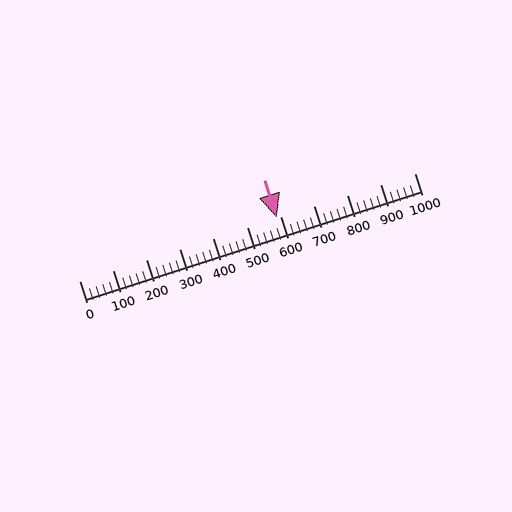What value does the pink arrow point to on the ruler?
The pink arrow points to approximately 589.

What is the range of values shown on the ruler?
The ruler shows values from 0 to 1000.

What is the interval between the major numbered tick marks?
The major tick marks are spaced 100 units apart.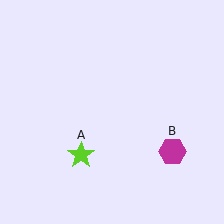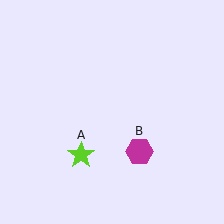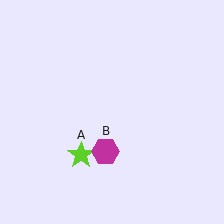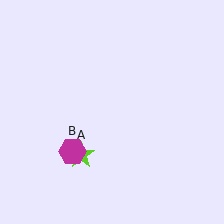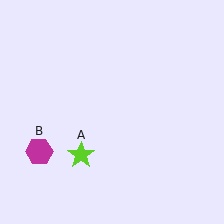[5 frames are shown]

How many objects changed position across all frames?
1 object changed position: magenta hexagon (object B).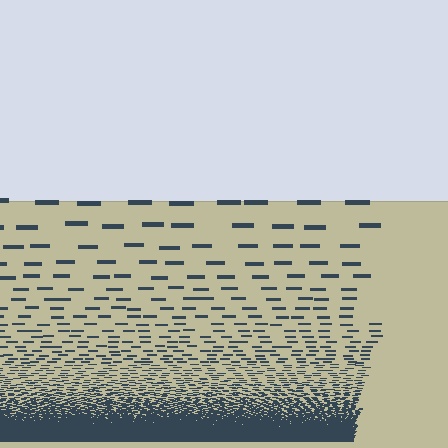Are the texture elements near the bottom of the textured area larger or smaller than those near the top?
Smaller. The gradient is inverted — elements near the bottom are smaller and denser.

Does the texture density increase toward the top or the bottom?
Density increases toward the bottom.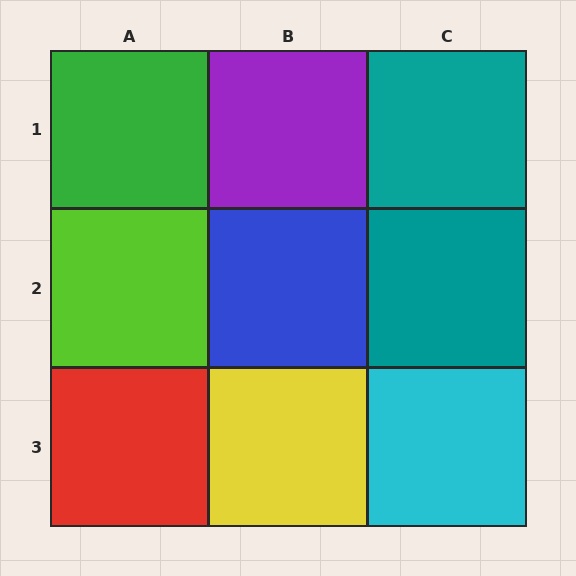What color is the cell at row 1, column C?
Teal.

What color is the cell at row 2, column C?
Teal.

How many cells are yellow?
1 cell is yellow.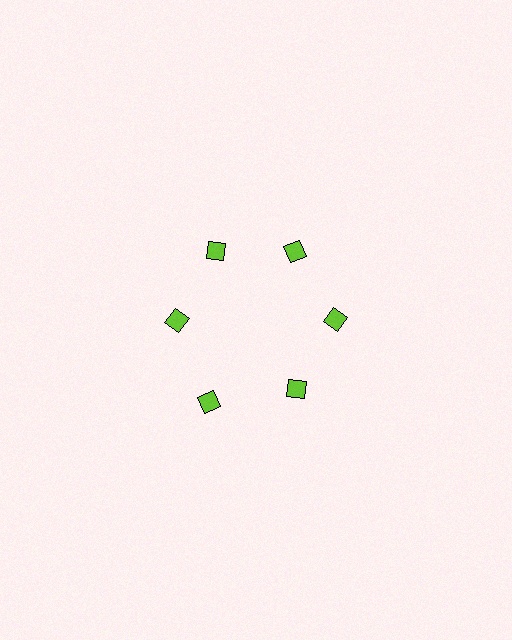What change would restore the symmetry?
The symmetry would be restored by moving it inward, back onto the ring so that all 6 diamonds sit at equal angles and equal distance from the center.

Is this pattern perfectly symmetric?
No. The 6 lime diamonds are arranged in a ring, but one element near the 7 o'clock position is pushed outward from the center, breaking the 6-fold rotational symmetry.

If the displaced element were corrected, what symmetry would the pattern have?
It would have 6-fold rotational symmetry — the pattern would map onto itself every 60 degrees.